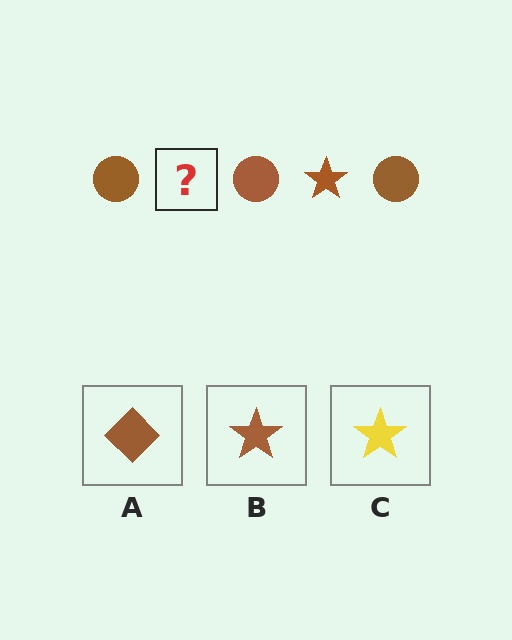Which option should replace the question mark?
Option B.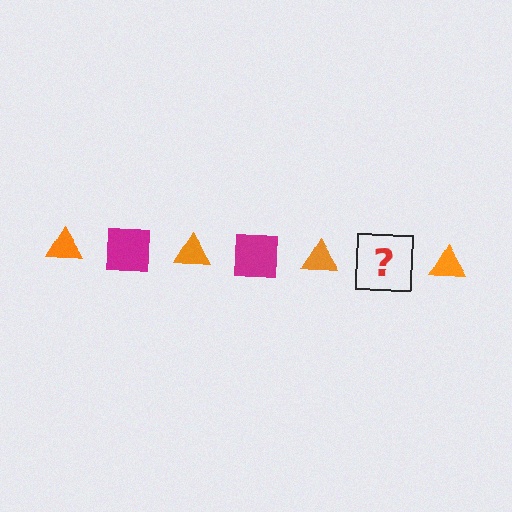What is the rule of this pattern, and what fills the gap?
The rule is that the pattern alternates between orange triangle and magenta square. The gap should be filled with a magenta square.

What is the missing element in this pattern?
The missing element is a magenta square.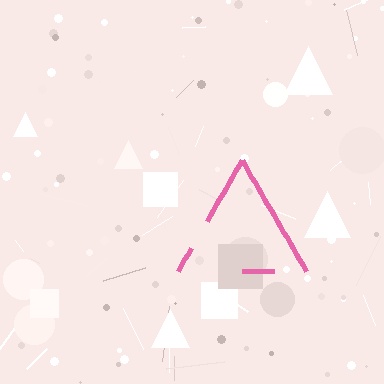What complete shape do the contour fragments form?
The contour fragments form a triangle.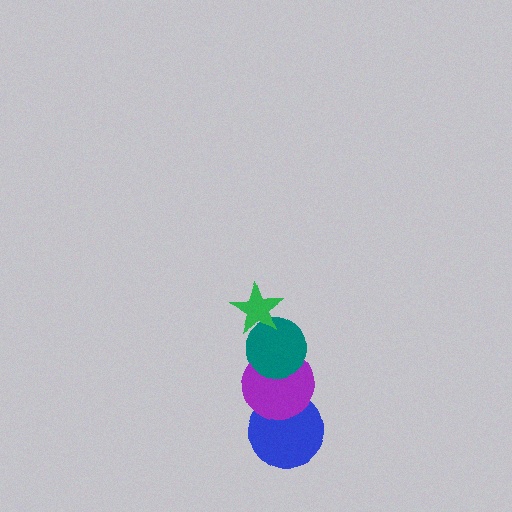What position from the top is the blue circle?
The blue circle is 4th from the top.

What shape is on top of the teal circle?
The green star is on top of the teal circle.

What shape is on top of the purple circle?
The teal circle is on top of the purple circle.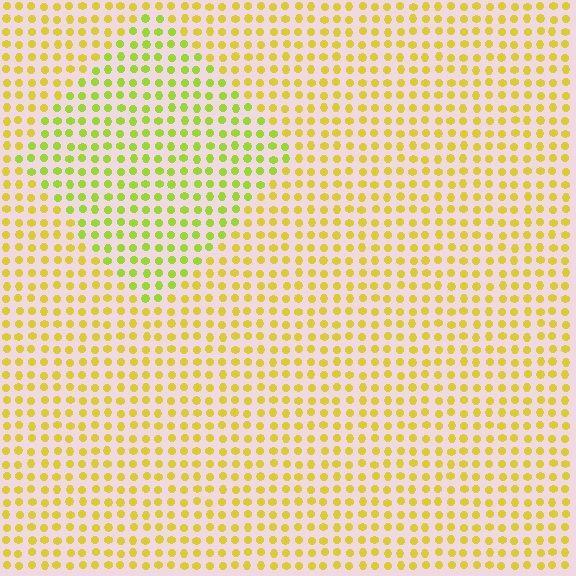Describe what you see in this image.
The image is filled with small yellow elements in a uniform arrangement. A diamond-shaped region is visible where the elements are tinted to a slightly different hue, forming a subtle color boundary.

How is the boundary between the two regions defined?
The boundary is defined purely by a slight shift in hue (about 28 degrees). Spacing, size, and orientation are identical on both sides.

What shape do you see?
I see a diamond.